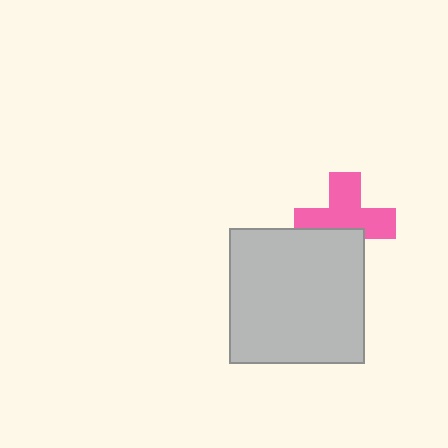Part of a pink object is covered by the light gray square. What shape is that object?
It is a cross.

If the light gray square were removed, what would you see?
You would see the complete pink cross.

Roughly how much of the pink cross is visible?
About half of it is visible (roughly 64%).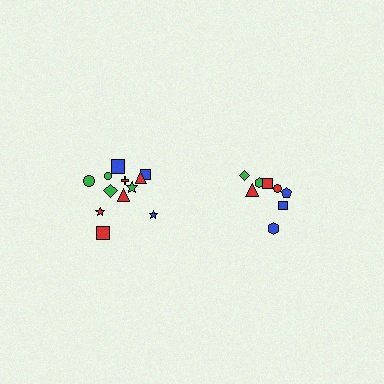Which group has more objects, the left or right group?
The left group.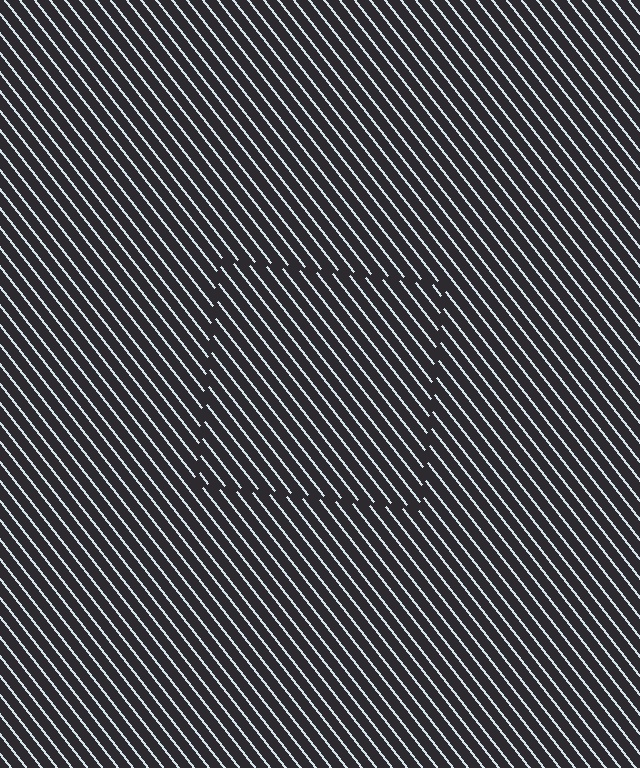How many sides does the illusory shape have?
4 sides — the line-ends trace a square.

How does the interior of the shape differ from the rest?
The interior of the shape contains the same grating, shifted by half a period — the contour is defined by the phase discontinuity where line-ends from the inner and outer gratings abut.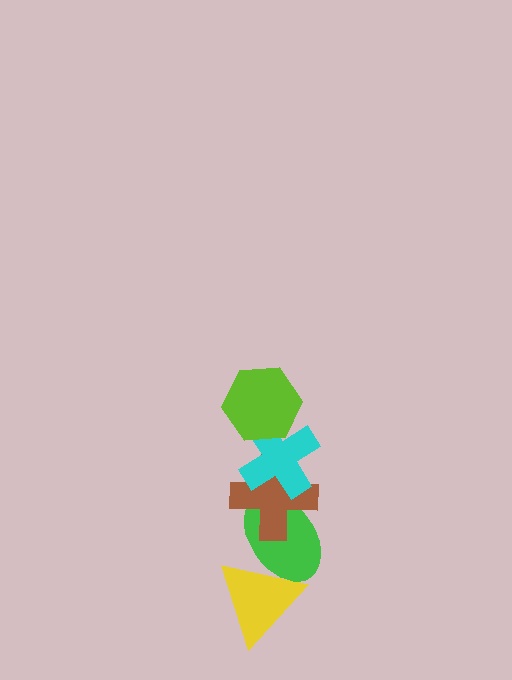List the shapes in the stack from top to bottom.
From top to bottom: the lime hexagon, the cyan cross, the brown cross, the green ellipse, the yellow triangle.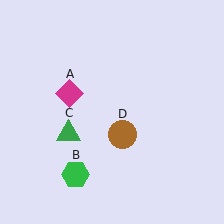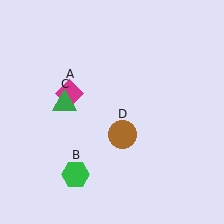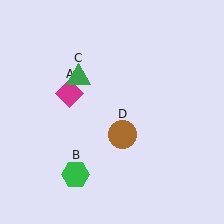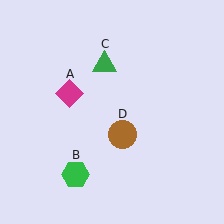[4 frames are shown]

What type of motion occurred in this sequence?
The green triangle (object C) rotated clockwise around the center of the scene.